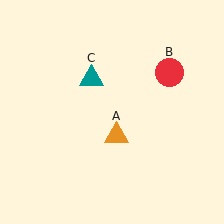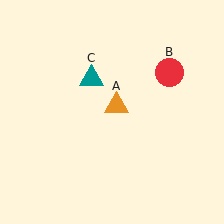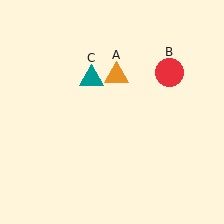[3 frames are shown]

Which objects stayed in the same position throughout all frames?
Red circle (object B) and teal triangle (object C) remained stationary.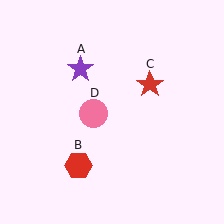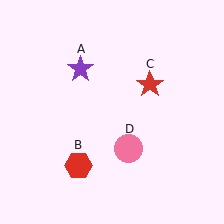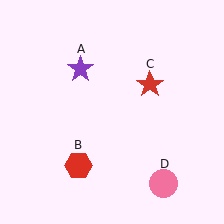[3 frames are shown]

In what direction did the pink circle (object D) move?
The pink circle (object D) moved down and to the right.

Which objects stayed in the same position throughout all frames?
Purple star (object A) and red hexagon (object B) and red star (object C) remained stationary.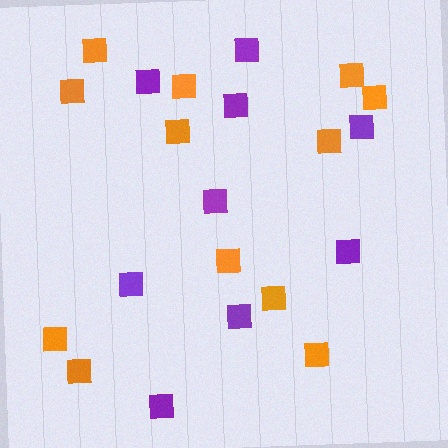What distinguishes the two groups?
There are 2 groups: one group of purple squares (9) and one group of orange squares (12).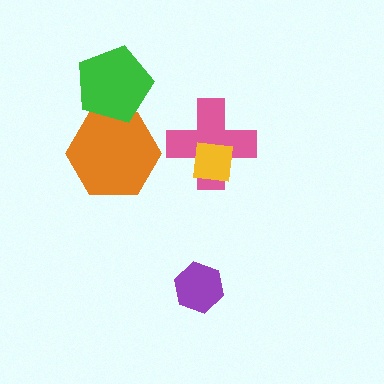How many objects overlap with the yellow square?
1 object overlaps with the yellow square.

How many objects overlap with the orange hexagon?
1 object overlaps with the orange hexagon.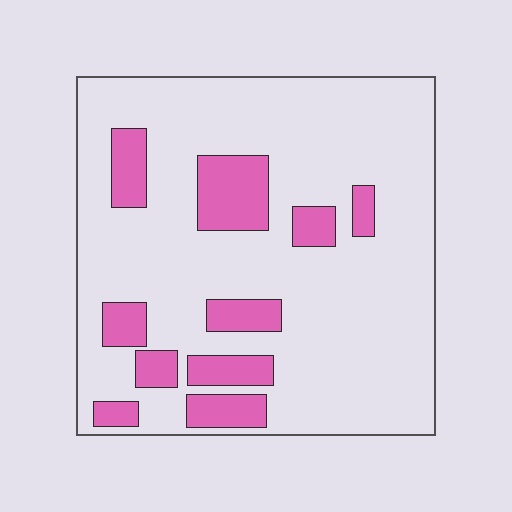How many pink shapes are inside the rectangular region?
10.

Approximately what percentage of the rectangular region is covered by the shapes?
Approximately 20%.